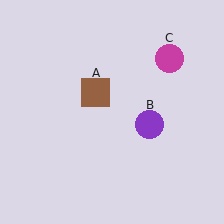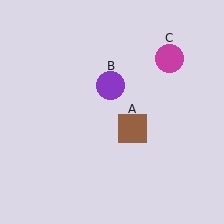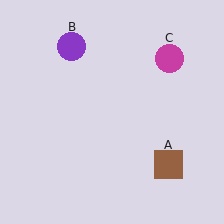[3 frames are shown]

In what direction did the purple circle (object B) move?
The purple circle (object B) moved up and to the left.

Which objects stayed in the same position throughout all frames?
Magenta circle (object C) remained stationary.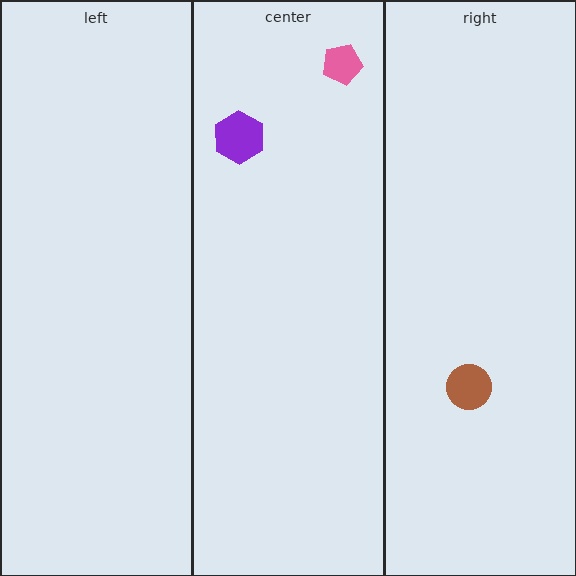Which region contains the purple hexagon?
The center region.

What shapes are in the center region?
The pink pentagon, the purple hexagon.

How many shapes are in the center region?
2.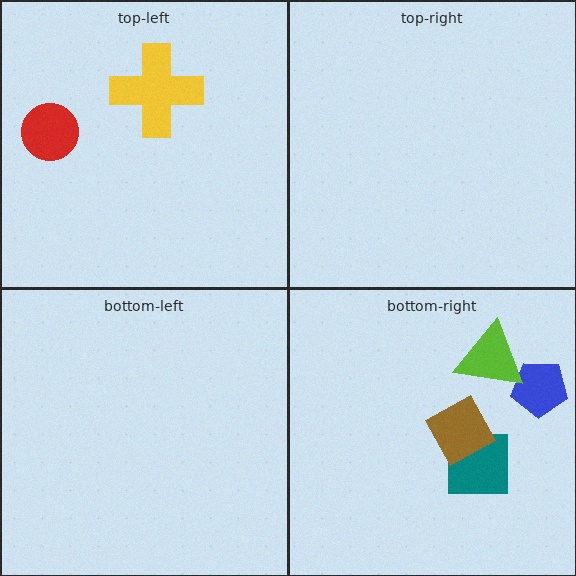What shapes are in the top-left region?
The red circle, the yellow cross.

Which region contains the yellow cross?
The top-left region.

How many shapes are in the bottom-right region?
4.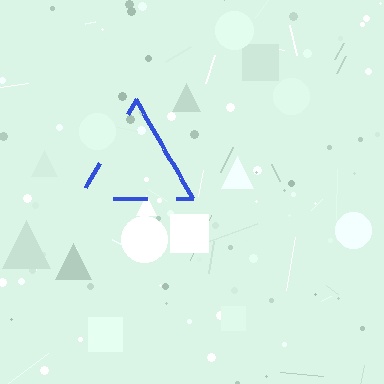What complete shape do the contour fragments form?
The contour fragments form a triangle.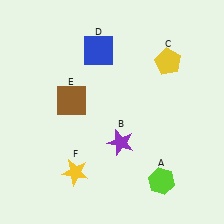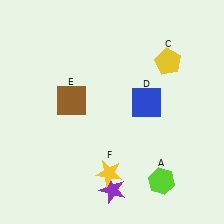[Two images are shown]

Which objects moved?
The objects that moved are: the purple star (B), the blue square (D), the yellow star (F).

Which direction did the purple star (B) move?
The purple star (B) moved down.